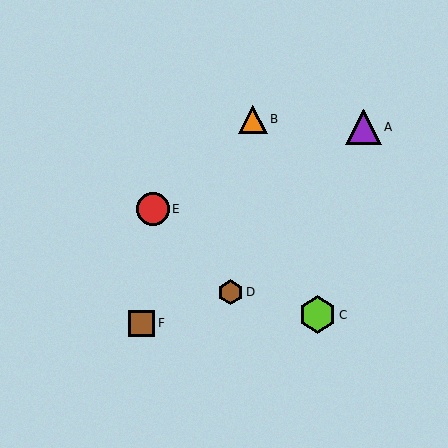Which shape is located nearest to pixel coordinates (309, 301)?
The lime hexagon (labeled C) at (318, 315) is nearest to that location.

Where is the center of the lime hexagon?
The center of the lime hexagon is at (318, 315).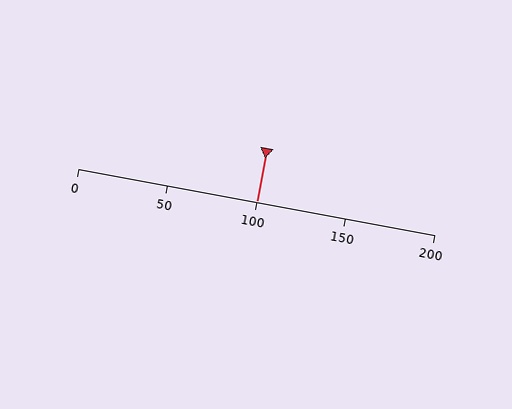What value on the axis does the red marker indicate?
The marker indicates approximately 100.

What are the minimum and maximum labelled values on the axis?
The axis runs from 0 to 200.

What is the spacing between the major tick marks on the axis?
The major ticks are spaced 50 apart.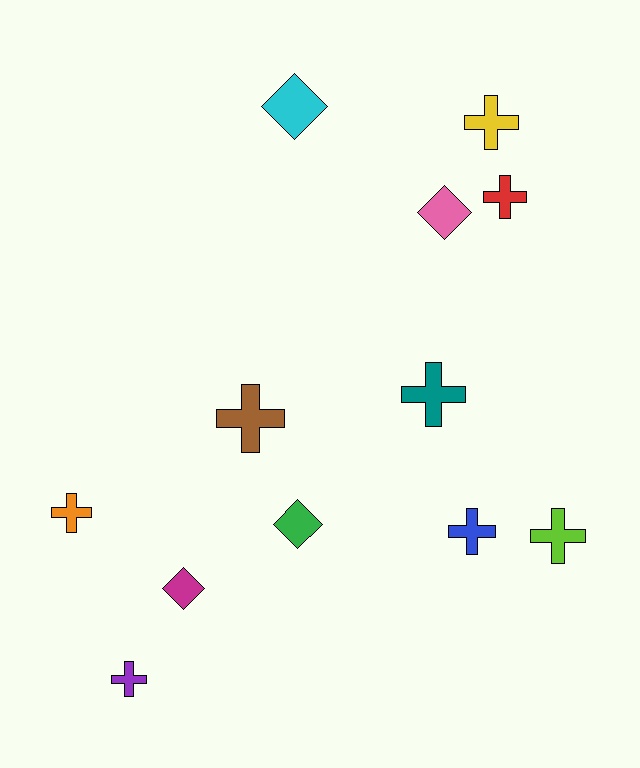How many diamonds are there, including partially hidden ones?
There are 4 diamonds.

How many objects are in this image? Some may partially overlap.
There are 12 objects.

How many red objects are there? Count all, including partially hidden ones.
There is 1 red object.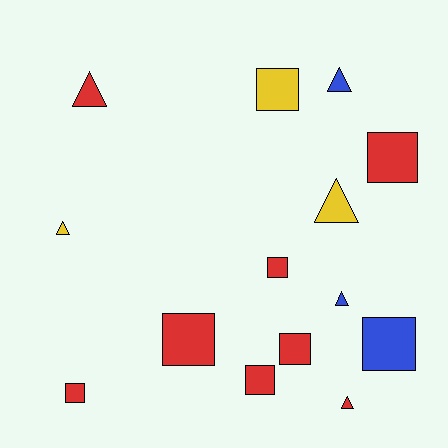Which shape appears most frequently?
Square, with 8 objects.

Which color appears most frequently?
Red, with 8 objects.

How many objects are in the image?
There are 14 objects.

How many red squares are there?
There are 6 red squares.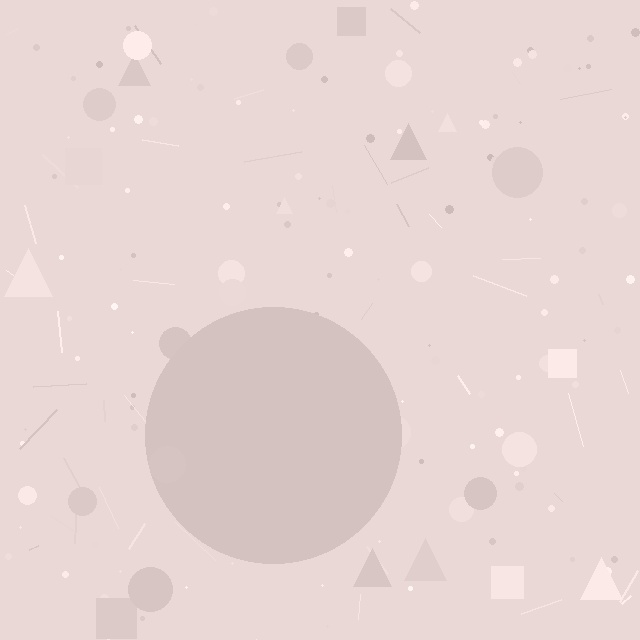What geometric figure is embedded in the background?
A circle is embedded in the background.